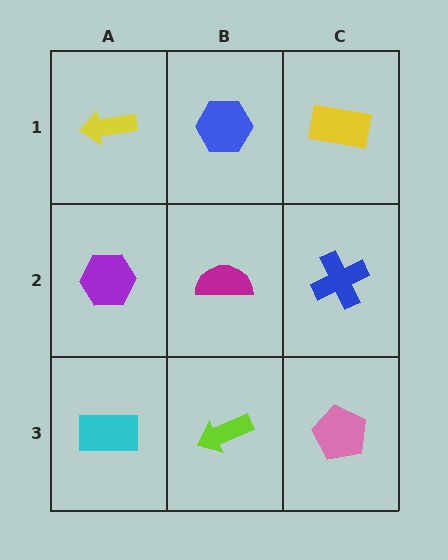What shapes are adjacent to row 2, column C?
A yellow rectangle (row 1, column C), a pink pentagon (row 3, column C), a magenta semicircle (row 2, column B).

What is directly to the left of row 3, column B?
A cyan rectangle.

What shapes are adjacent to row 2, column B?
A blue hexagon (row 1, column B), a lime arrow (row 3, column B), a purple hexagon (row 2, column A), a blue cross (row 2, column C).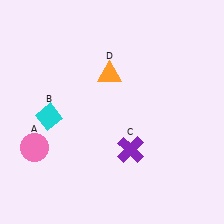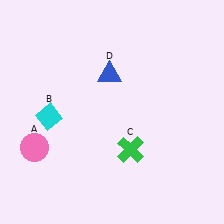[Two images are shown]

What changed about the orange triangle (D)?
In Image 1, D is orange. In Image 2, it changed to blue.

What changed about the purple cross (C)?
In Image 1, C is purple. In Image 2, it changed to green.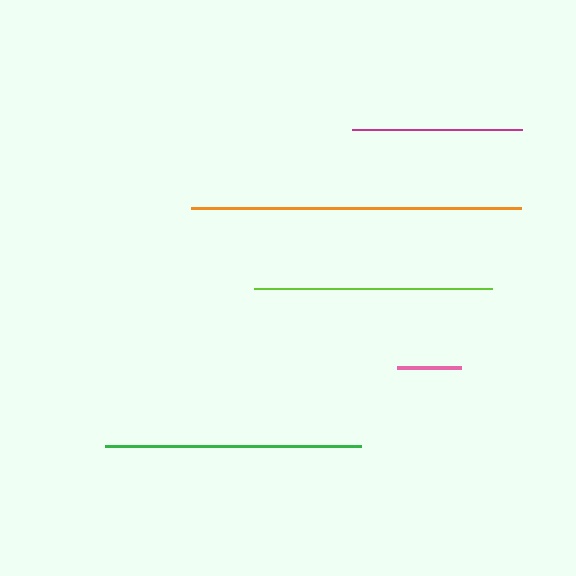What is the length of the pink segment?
The pink segment is approximately 65 pixels long.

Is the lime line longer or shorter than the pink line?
The lime line is longer than the pink line.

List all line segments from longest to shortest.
From longest to shortest: orange, green, lime, magenta, pink.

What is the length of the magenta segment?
The magenta segment is approximately 169 pixels long.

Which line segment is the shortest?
The pink line is the shortest at approximately 65 pixels.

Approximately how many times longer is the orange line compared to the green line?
The orange line is approximately 1.3 times the length of the green line.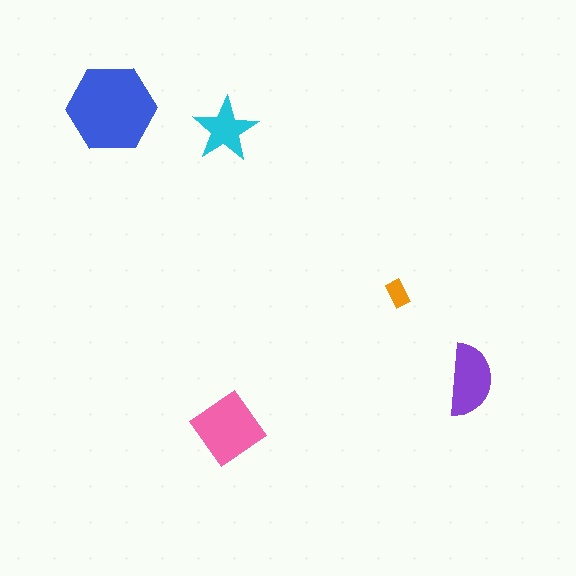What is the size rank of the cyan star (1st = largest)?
4th.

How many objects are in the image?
There are 5 objects in the image.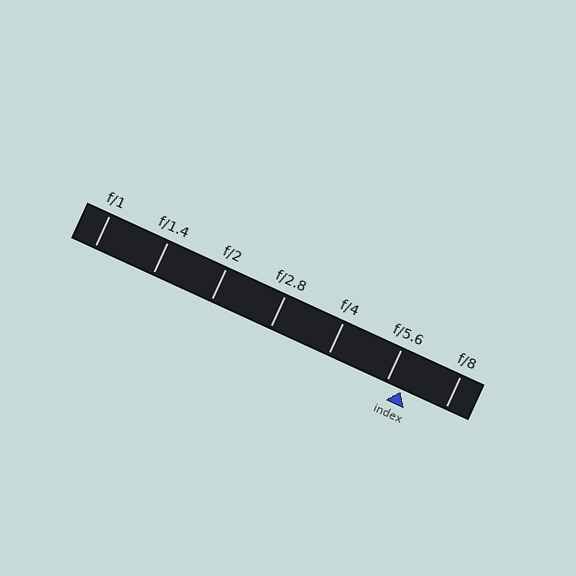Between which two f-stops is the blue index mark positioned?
The index mark is between f/5.6 and f/8.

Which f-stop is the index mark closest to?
The index mark is closest to f/5.6.